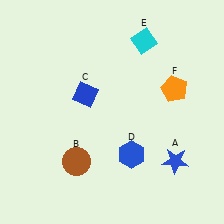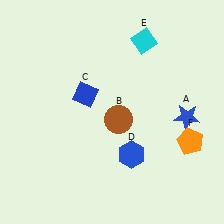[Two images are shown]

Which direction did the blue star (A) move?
The blue star (A) moved up.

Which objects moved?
The objects that moved are: the blue star (A), the brown circle (B), the orange pentagon (F).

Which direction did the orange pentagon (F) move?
The orange pentagon (F) moved down.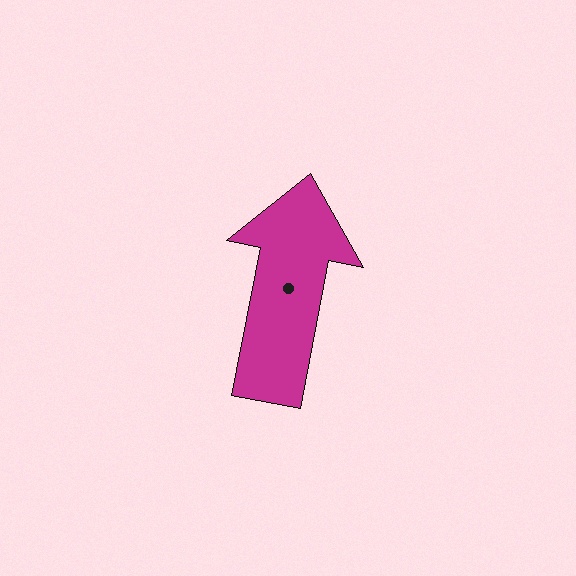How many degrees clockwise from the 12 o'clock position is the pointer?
Approximately 11 degrees.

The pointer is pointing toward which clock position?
Roughly 12 o'clock.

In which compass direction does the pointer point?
North.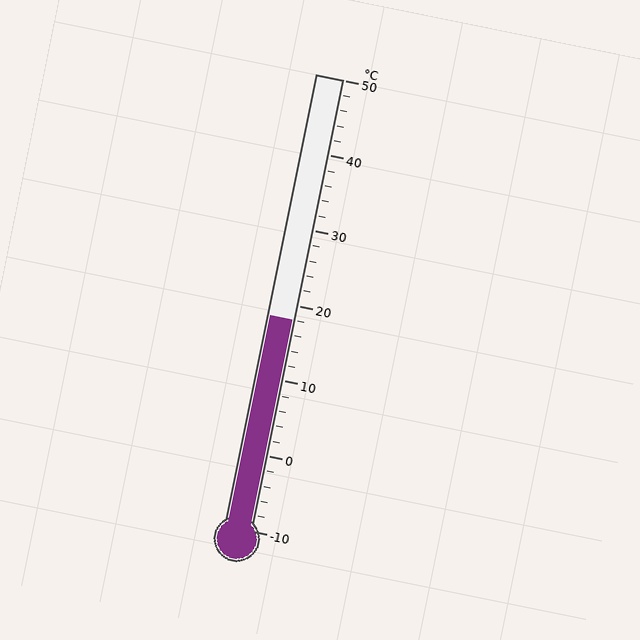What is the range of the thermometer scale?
The thermometer scale ranges from -10°C to 50°C.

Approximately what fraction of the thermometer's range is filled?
The thermometer is filled to approximately 45% of its range.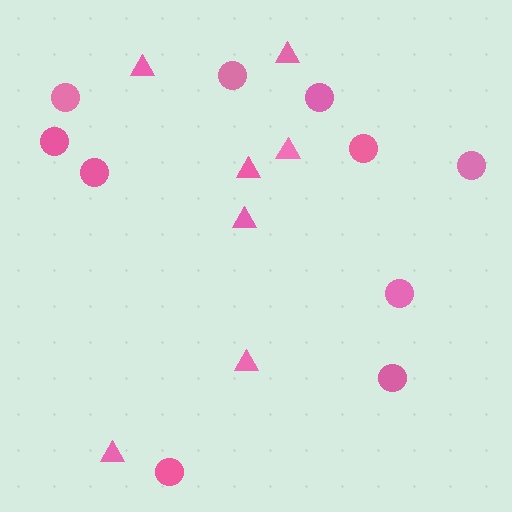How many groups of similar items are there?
There are 2 groups: one group of triangles (7) and one group of circles (10).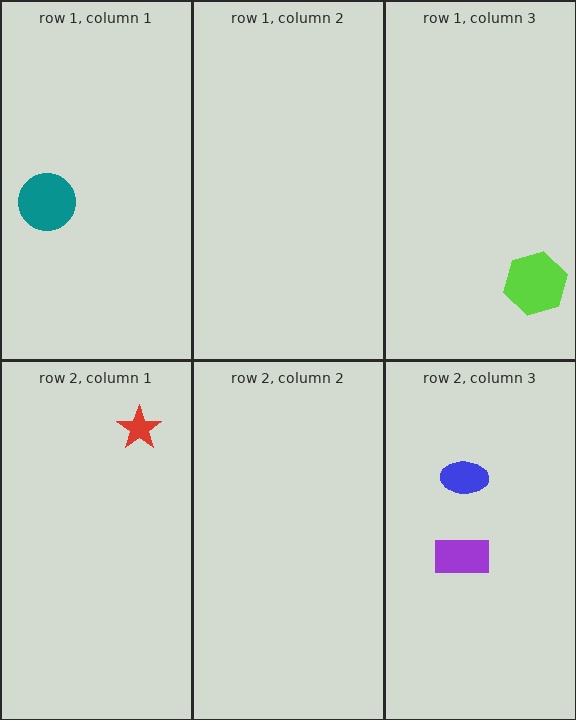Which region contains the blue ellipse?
The row 2, column 3 region.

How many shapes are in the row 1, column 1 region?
1.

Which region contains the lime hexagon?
The row 1, column 3 region.